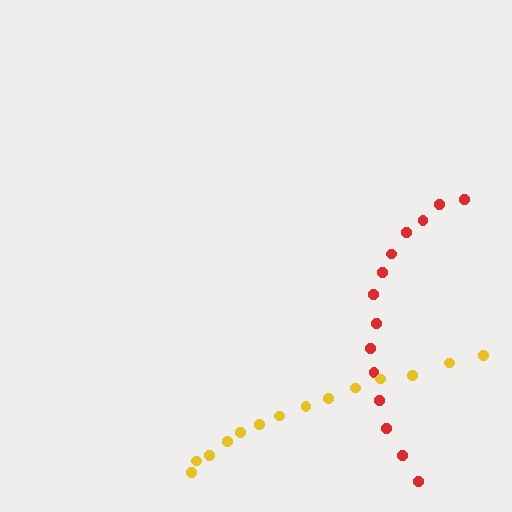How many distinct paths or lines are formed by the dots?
There are 2 distinct paths.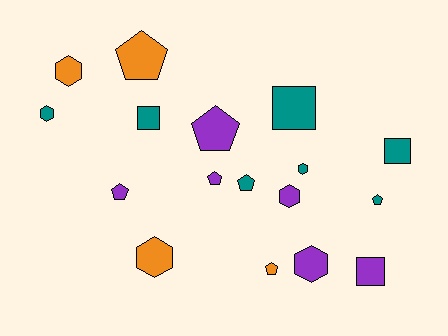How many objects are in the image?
There are 17 objects.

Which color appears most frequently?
Teal, with 7 objects.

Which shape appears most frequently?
Pentagon, with 7 objects.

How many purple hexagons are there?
There are 2 purple hexagons.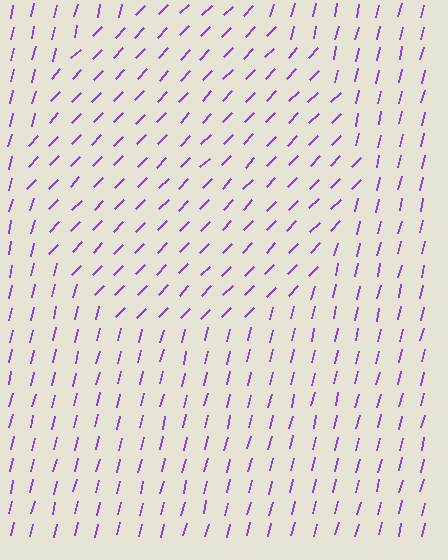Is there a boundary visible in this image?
Yes, there is a texture boundary formed by a change in line orientation.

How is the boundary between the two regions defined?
The boundary is defined purely by a change in line orientation (approximately 30 degrees difference). All lines are the same color and thickness.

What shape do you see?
I see a circle.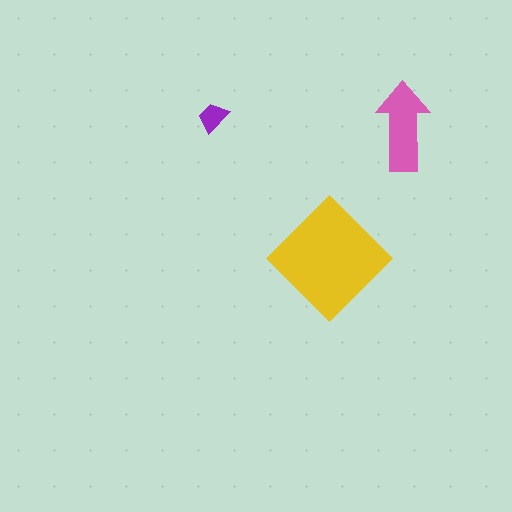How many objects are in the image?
There are 3 objects in the image.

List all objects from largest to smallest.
The yellow diamond, the pink arrow, the purple trapezoid.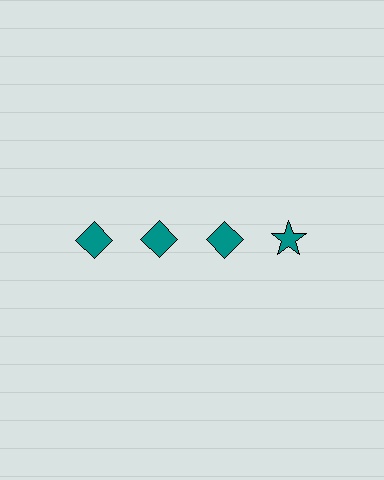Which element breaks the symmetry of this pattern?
The teal star in the top row, second from right column breaks the symmetry. All other shapes are teal diamonds.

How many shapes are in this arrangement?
There are 4 shapes arranged in a grid pattern.